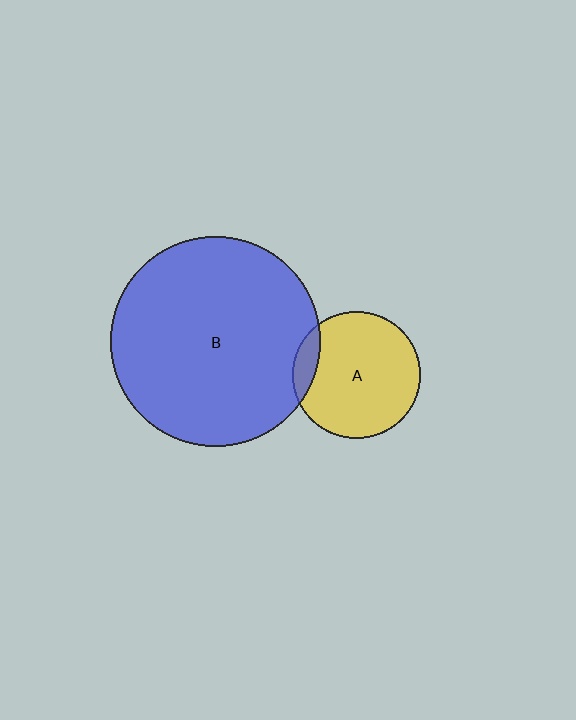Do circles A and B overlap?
Yes.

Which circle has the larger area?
Circle B (blue).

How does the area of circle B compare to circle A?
Approximately 2.7 times.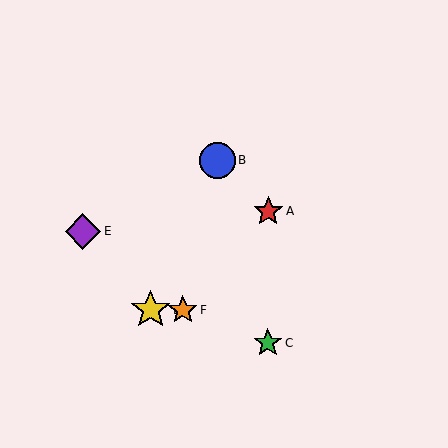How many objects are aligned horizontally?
2 objects (D, F) are aligned horizontally.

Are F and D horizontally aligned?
Yes, both are at y≈310.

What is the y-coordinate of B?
Object B is at y≈160.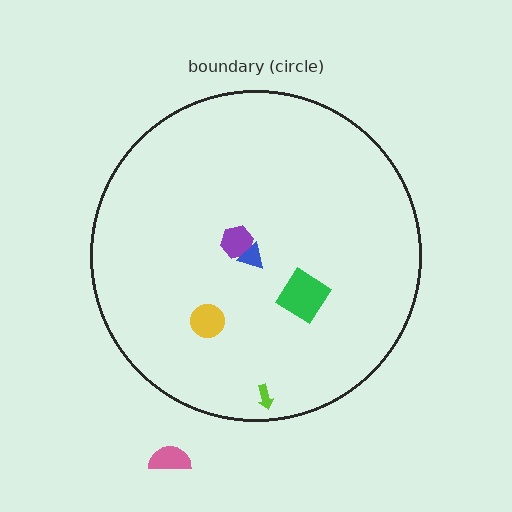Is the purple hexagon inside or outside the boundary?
Inside.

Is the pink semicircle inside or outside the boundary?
Outside.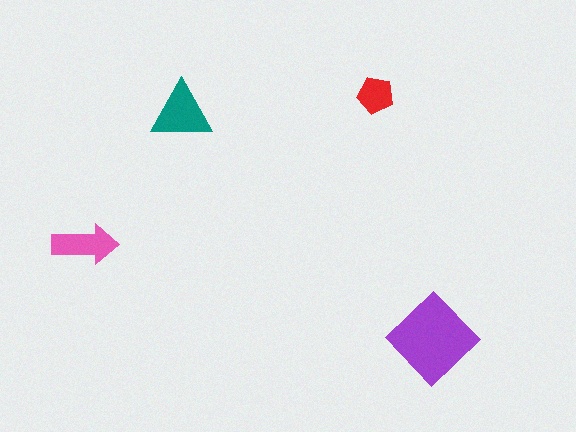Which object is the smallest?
The red pentagon.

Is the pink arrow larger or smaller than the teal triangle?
Smaller.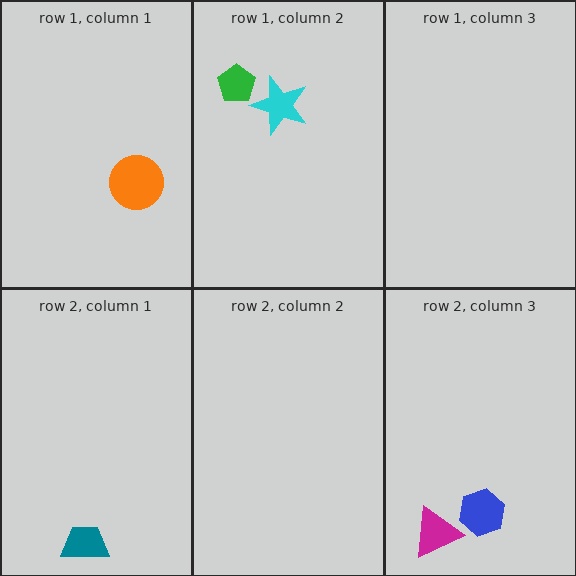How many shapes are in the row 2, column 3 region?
2.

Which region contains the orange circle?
The row 1, column 1 region.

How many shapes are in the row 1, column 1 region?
1.